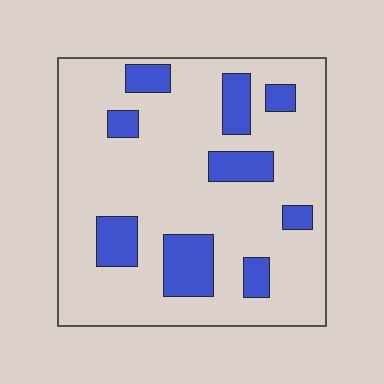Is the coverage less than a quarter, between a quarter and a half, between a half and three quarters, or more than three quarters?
Less than a quarter.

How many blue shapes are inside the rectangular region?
9.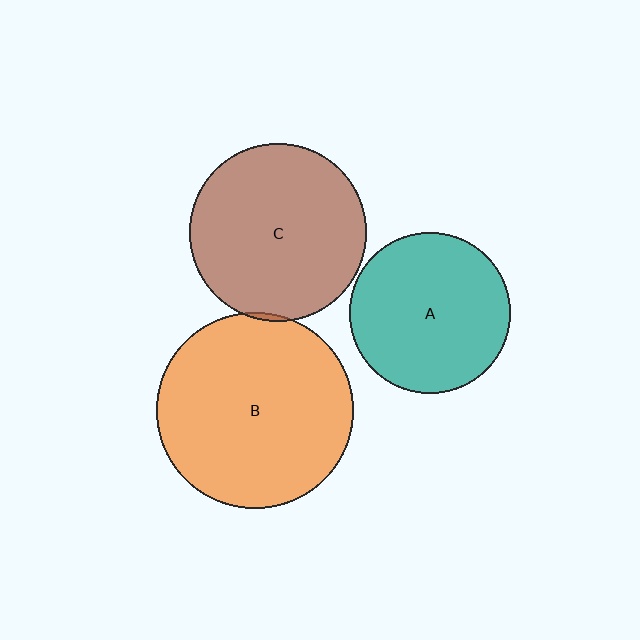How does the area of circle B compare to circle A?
Approximately 1.5 times.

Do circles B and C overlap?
Yes.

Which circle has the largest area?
Circle B (orange).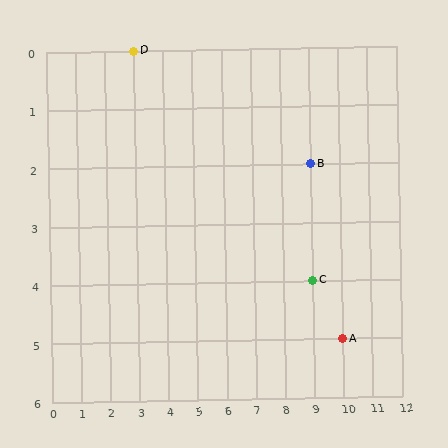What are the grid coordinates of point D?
Point D is at grid coordinates (3, 0).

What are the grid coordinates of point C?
Point C is at grid coordinates (9, 4).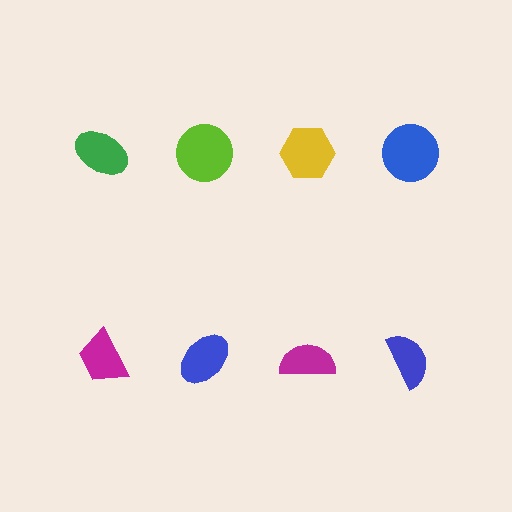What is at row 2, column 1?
A magenta trapezoid.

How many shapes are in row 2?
4 shapes.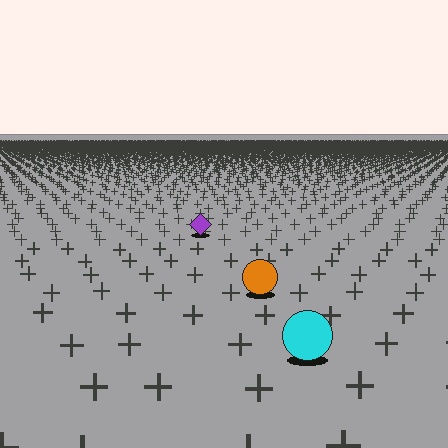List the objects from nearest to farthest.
From nearest to farthest: the cyan circle, the orange circle, the purple diamond.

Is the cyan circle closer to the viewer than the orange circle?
Yes. The cyan circle is closer — you can tell from the texture gradient: the ground texture is coarser near it.